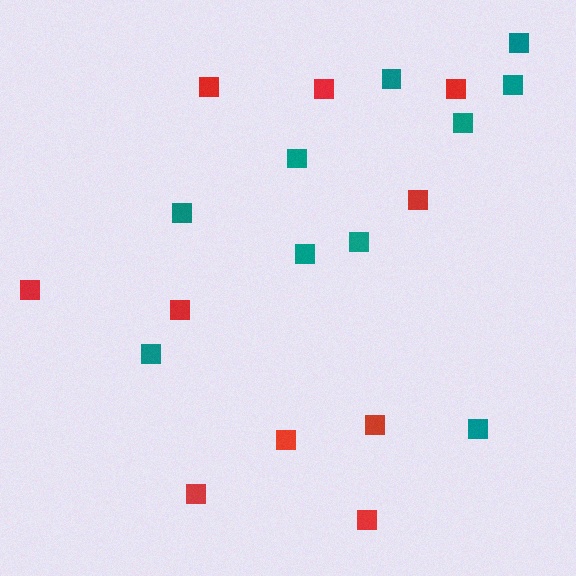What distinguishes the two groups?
There are 2 groups: one group of teal squares (10) and one group of red squares (10).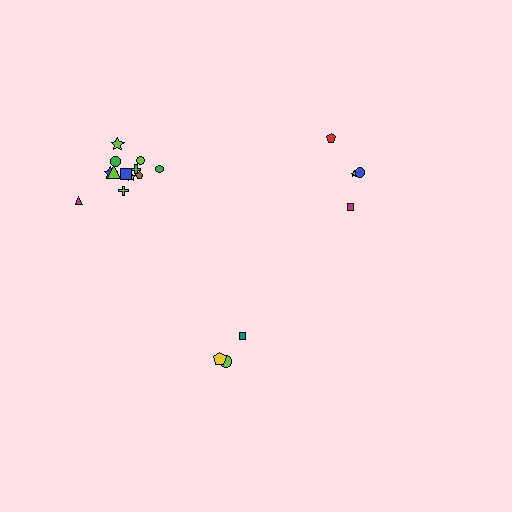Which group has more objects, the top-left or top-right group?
The top-left group.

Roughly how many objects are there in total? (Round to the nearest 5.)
Roughly 20 objects in total.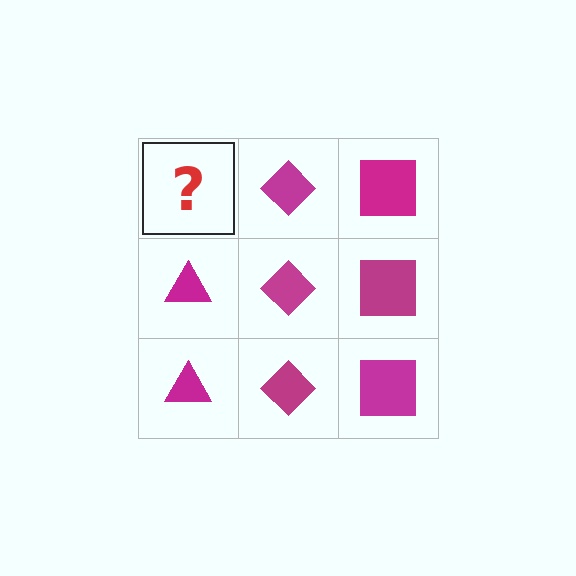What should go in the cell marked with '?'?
The missing cell should contain a magenta triangle.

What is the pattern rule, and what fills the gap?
The rule is that each column has a consistent shape. The gap should be filled with a magenta triangle.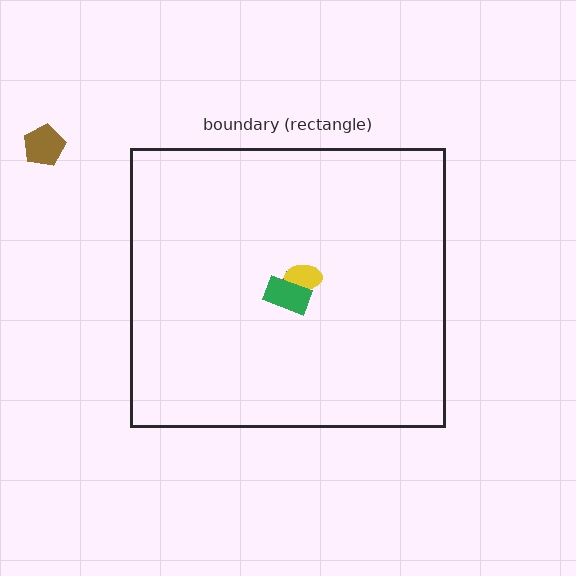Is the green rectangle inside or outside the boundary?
Inside.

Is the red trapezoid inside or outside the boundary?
Inside.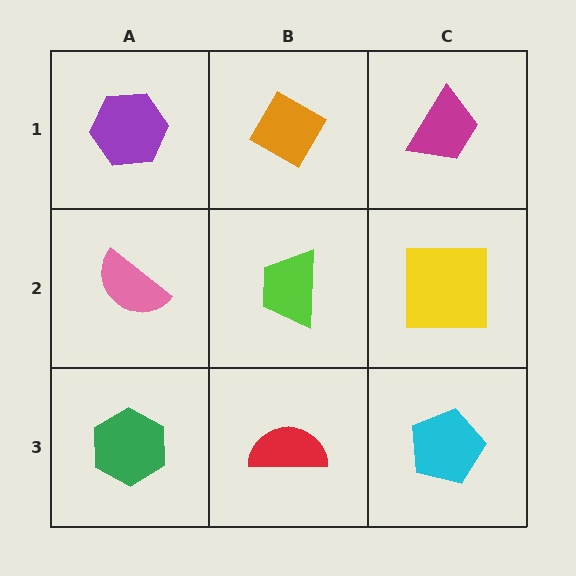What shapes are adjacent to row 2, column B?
An orange diamond (row 1, column B), a red semicircle (row 3, column B), a pink semicircle (row 2, column A), a yellow square (row 2, column C).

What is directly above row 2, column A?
A purple hexagon.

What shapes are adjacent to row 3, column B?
A lime trapezoid (row 2, column B), a green hexagon (row 3, column A), a cyan pentagon (row 3, column C).